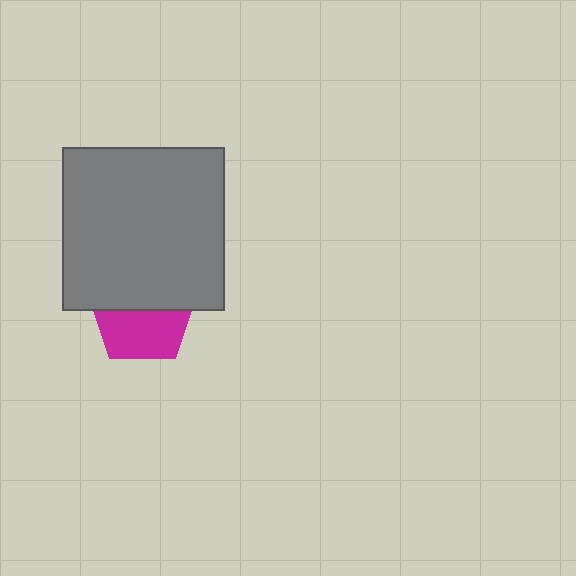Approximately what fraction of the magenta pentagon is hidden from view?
Roughly 49% of the magenta pentagon is hidden behind the gray square.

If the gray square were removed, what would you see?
You would see the complete magenta pentagon.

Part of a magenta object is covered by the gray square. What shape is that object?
It is a pentagon.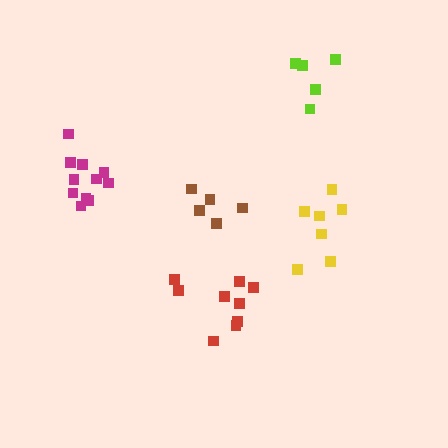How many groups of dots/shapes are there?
There are 5 groups.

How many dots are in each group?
Group 1: 5 dots, Group 2: 5 dots, Group 3: 11 dots, Group 4: 9 dots, Group 5: 7 dots (37 total).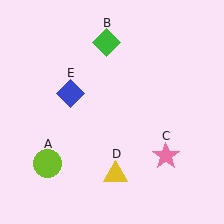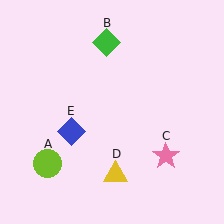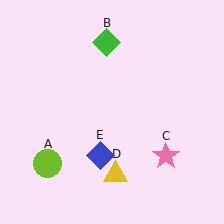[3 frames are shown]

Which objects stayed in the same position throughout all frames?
Lime circle (object A) and green diamond (object B) and pink star (object C) and yellow triangle (object D) remained stationary.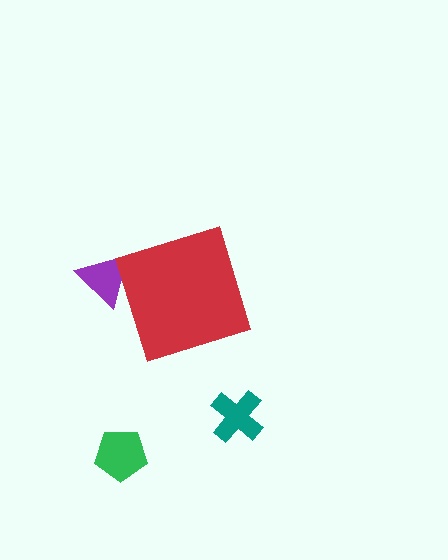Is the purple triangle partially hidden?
Yes, the purple triangle is partially hidden behind the red diamond.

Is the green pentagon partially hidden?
No, the green pentagon is fully visible.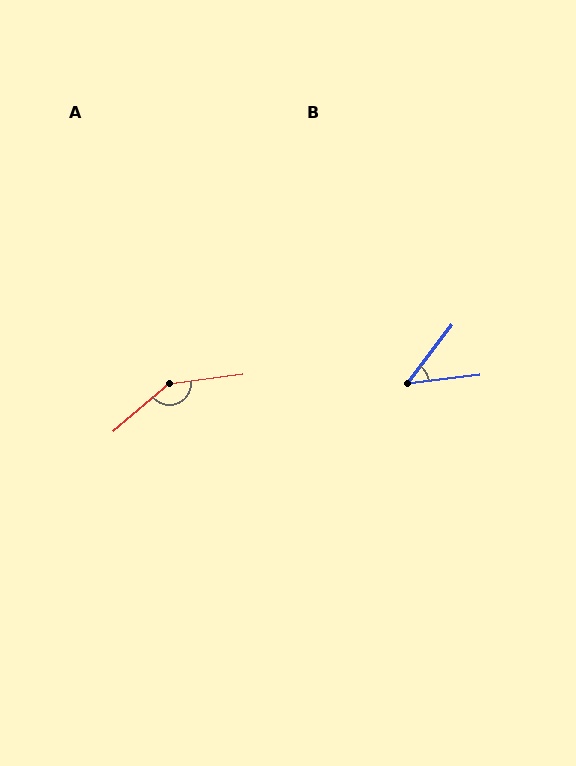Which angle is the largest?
A, at approximately 147 degrees.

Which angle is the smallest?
B, at approximately 46 degrees.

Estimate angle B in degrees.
Approximately 46 degrees.